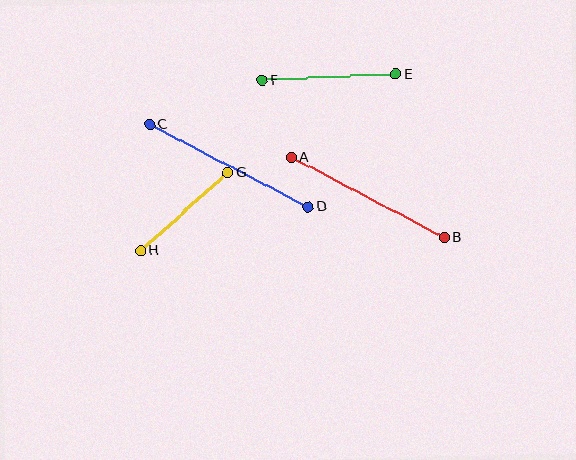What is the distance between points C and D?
The distance is approximately 178 pixels.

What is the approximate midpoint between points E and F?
The midpoint is at approximately (329, 77) pixels.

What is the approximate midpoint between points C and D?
The midpoint is at approximately (229, 166) pixels.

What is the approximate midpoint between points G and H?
The midpoint is at approximately (184, 212) pixels.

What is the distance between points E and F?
The distance is approximately 134 pixels.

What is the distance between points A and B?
The distance is approximately 173 pixels.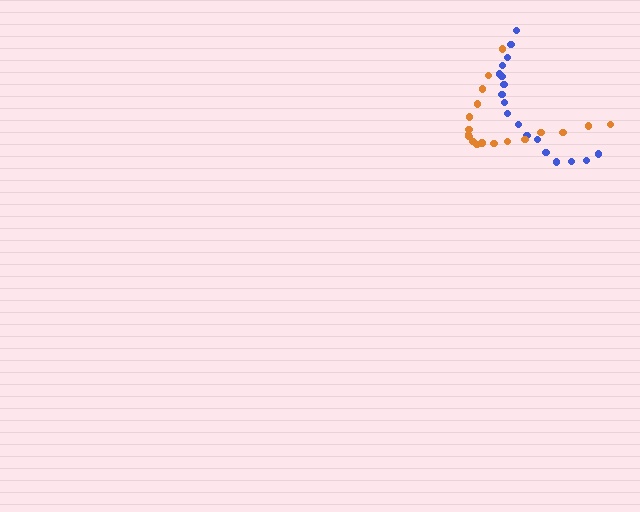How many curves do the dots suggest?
There are 2 distinct paths.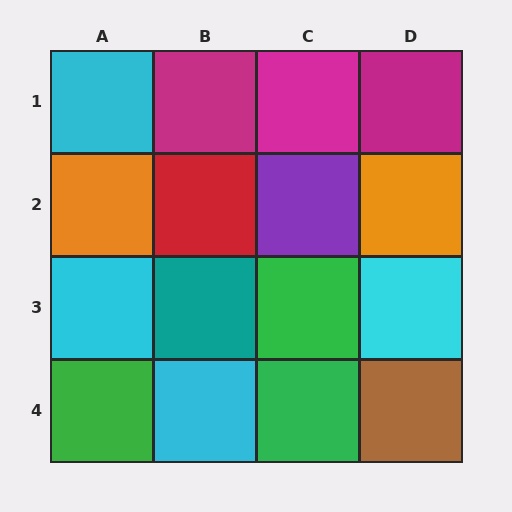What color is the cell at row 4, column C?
Green.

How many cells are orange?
2 cells are orange.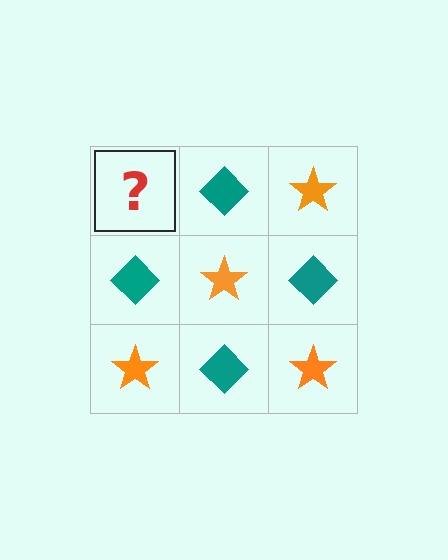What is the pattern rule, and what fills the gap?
The rule is that it alternates orange star and teal diamond in a checkerboard pattern. The gap should be filled with an orange star.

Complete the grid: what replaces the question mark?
The question mark should be replaced with an orange star.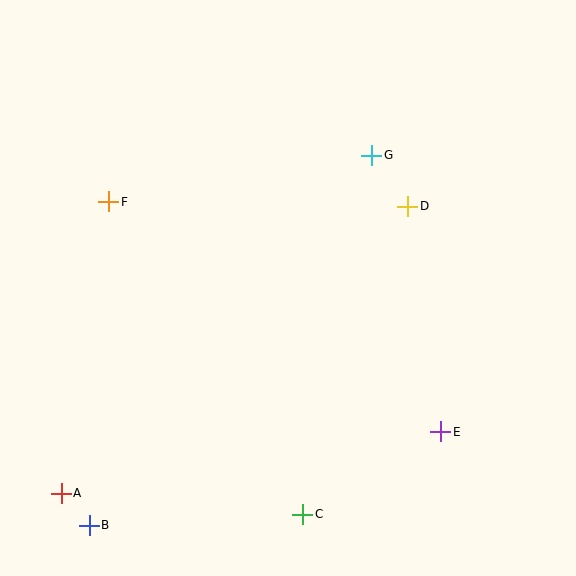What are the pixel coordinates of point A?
Point A is at (61, 493).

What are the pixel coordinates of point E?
Point E is at (441, 432).